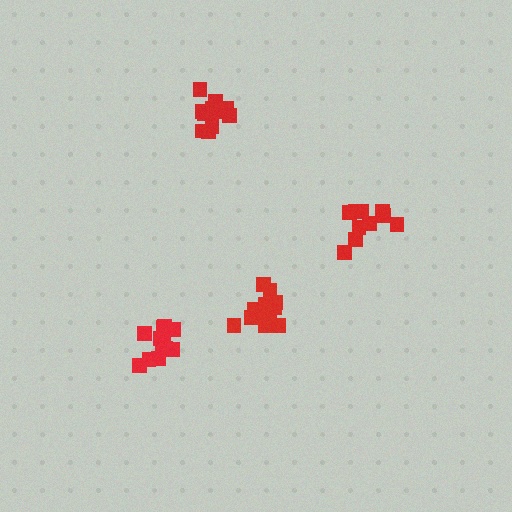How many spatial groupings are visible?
There are 4 spatial groupings.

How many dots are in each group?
Group 1: 13 dots, Group 2: 10 dots, Group 3: 12 dots, Group 4: 12 dots (47 total).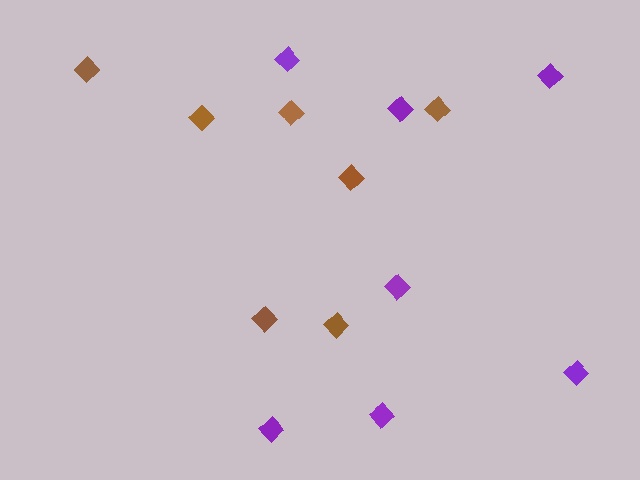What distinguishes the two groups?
There are 2 groups: one group of purple diamonds (7) and one group of brown diamonds (7).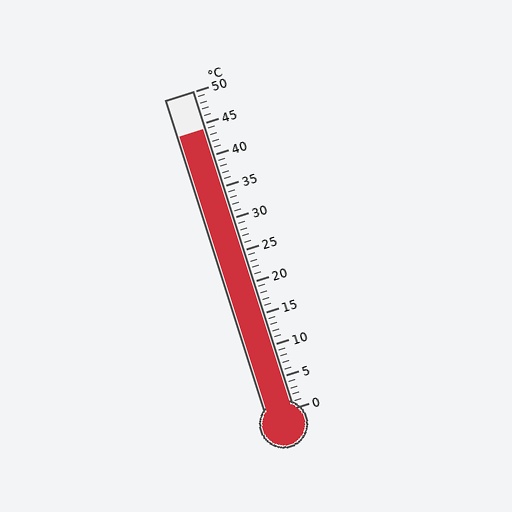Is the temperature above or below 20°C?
The temperature is above 20°C.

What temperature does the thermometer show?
The thermometer shows approximately 44°C.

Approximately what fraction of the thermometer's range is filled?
The thermometer is filled to approximately 90% of its range.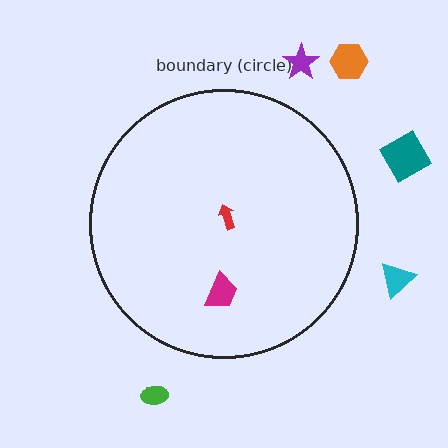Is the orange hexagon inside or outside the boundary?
Outside.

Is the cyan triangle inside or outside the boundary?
Outside.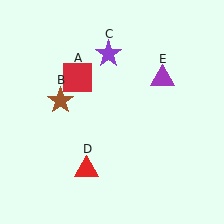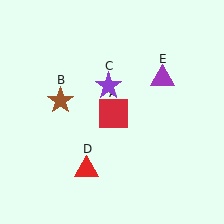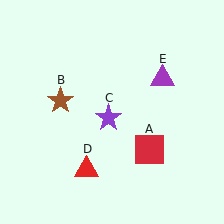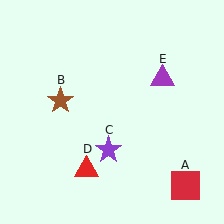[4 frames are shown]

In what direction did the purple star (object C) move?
The purple star (object C) moved down.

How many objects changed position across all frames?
2 objects changed position: red square (object A), purple star (object C).